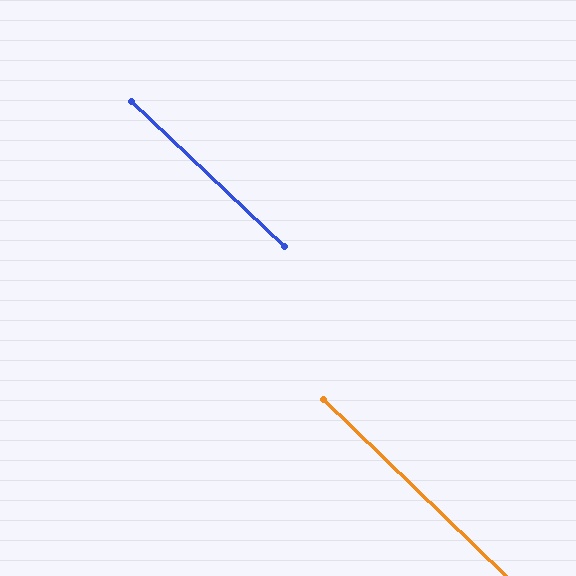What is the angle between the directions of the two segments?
Approximately 0 degrees.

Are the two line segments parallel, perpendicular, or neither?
Parallel — their directions differ by only 0.5°.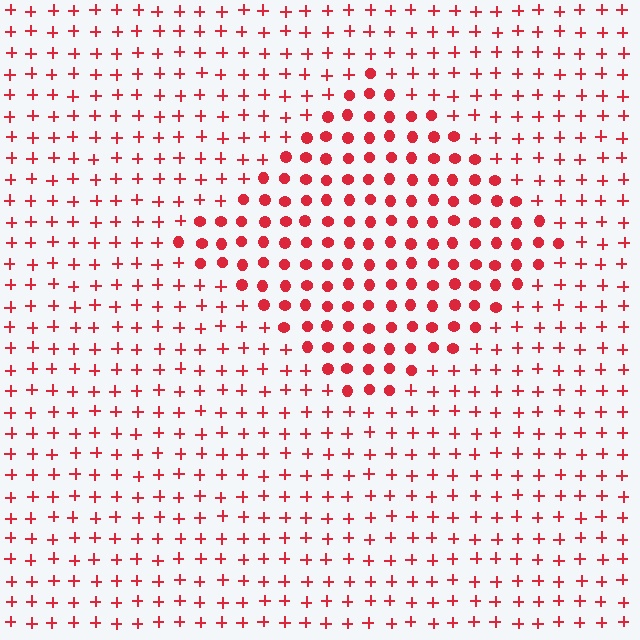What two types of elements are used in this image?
The image uses circles inside the diamond region and plus signs outside it.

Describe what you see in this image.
The image is filled with small red elements arranged in a uniform grid. A diamond-shaped region contains circles, while the surrounding area contains plus signs. The boundary is defined purely by the change in element shape.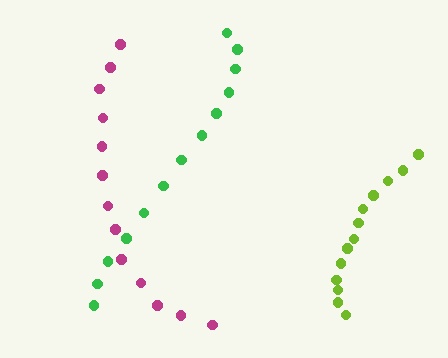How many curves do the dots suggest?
There are 3 distinct paths.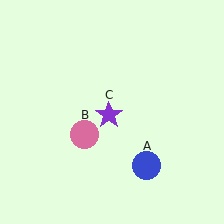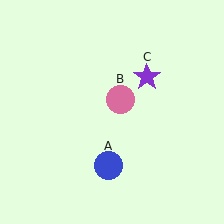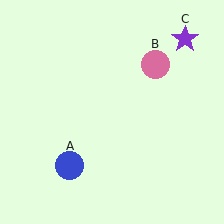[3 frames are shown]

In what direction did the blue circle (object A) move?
The blue circle (object A) moved left.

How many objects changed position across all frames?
3 objects changed position: blue circle (object A), pink circle (object B), purple star (object C).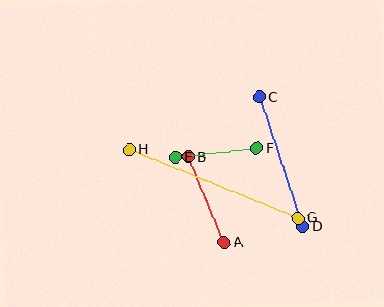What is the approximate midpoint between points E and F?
The midpoint is at approximately (216, 153) pixels.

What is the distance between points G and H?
The distance is approximately 182 pixels.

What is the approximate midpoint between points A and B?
The midpoint is at approximately (206, 200) pixels.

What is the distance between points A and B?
The distance is approximately 92 pixels.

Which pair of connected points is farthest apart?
Points G and H are farthest apart.